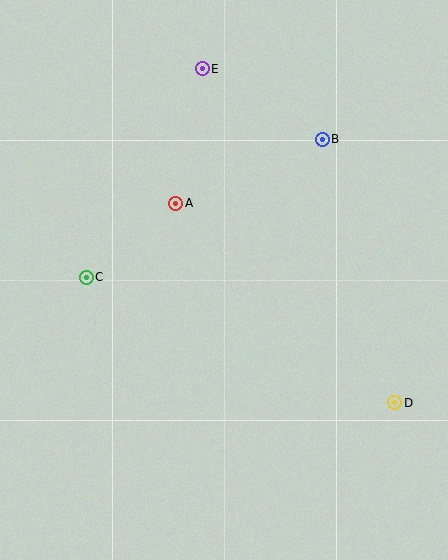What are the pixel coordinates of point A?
Point A is at (176, 203).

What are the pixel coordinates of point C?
Point C is at (86, 277).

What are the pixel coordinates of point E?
Point E is at (202, 69).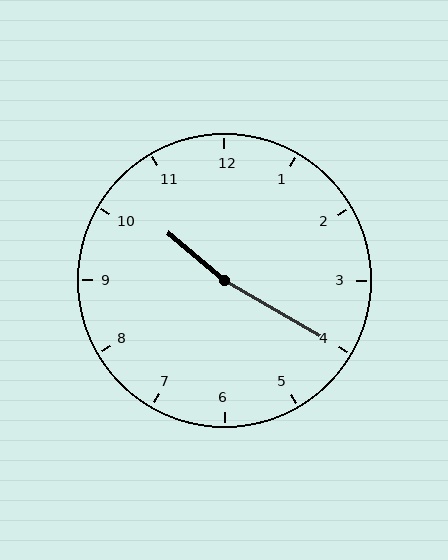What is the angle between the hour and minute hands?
Approximately 170 degrees.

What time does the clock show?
10:20.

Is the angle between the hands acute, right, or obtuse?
It is obtuse.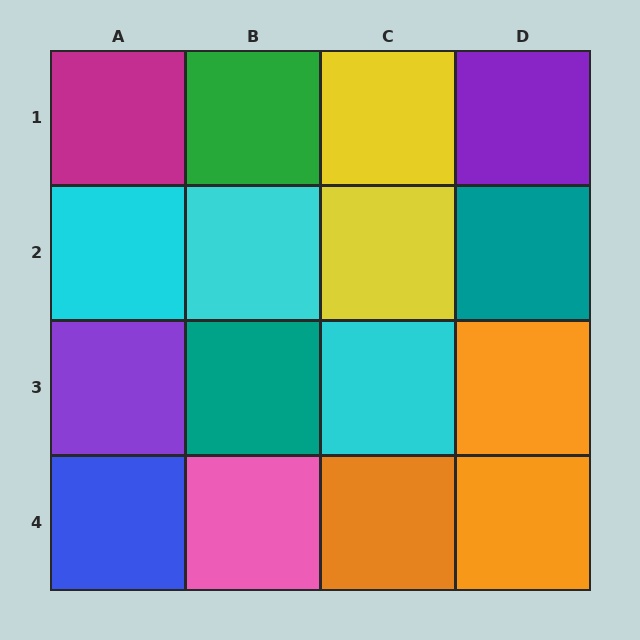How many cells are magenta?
1 cell is magenta.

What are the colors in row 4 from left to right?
Blue, pink, orange, orange.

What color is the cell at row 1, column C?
Yellow.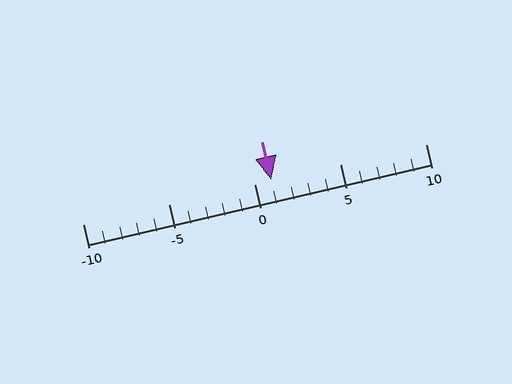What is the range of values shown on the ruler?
The ruler shows values from -10 to 10.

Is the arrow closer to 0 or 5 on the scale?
The arrow is closer to 0.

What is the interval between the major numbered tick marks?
The major tick marks are spaced 5 units apart.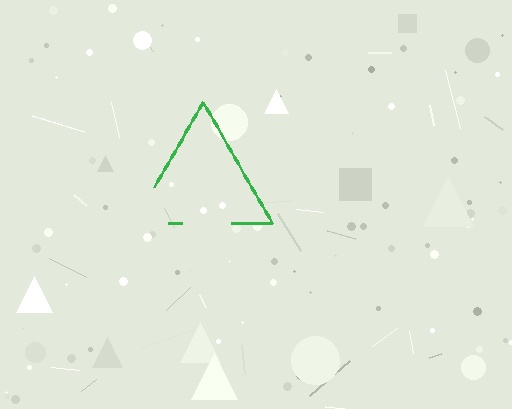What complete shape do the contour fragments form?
The contour fragments form a triangle.